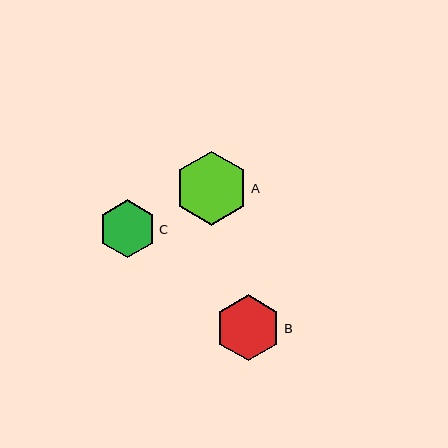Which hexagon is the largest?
Hexagon A is the largest with a size of approximately 74 pixels.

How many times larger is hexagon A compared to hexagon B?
Hexagon A is approximately 1.1 times the size of hexagon B.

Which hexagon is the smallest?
Hexagon C is the smallest with a size of approximately 58 pixels.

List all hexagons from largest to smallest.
From largest to smallest: A, B, C.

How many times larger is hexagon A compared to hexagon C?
Hexagon A is approximately 1.3 times the size of hexagon C.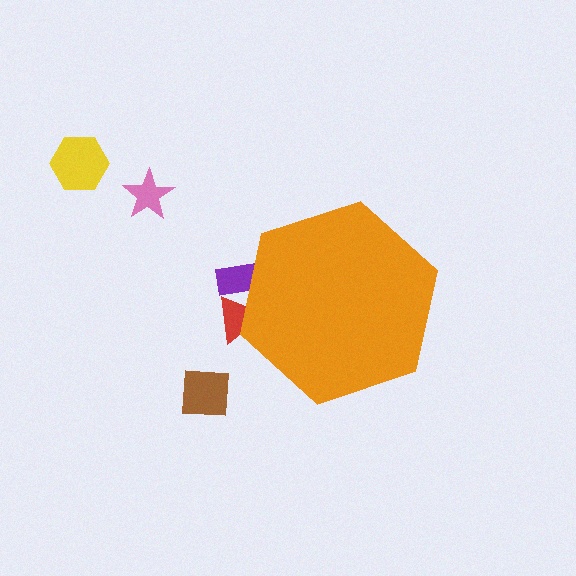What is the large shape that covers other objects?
An orange hexagon.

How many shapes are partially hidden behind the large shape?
2 shapes are partially hidden.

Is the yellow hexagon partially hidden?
No, the yellow hexagon is fully visible.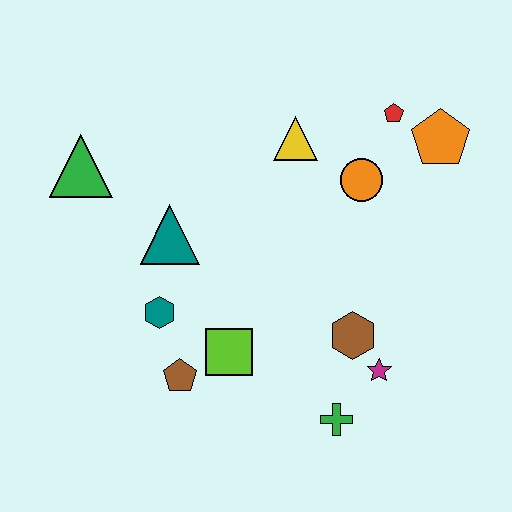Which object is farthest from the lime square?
The orange pentagon is farthest from the lime square.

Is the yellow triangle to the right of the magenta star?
No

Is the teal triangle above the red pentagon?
No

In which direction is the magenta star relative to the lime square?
The magenta star is to the right of the lime square.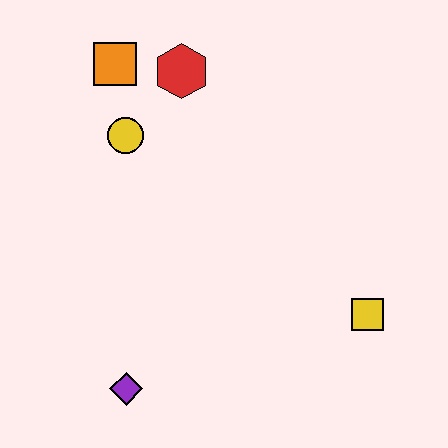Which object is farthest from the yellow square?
The orange square is farthest from the yellow square.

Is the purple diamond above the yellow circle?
No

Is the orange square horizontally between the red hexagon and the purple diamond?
No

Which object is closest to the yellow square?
The purple diamond is closest to the yellow square.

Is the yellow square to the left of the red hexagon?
No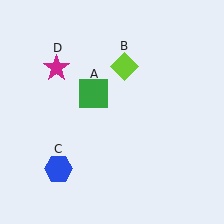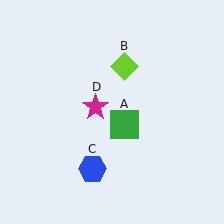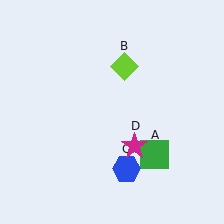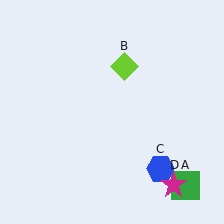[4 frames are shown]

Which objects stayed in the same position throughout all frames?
Lime diamond (object B) remained stationary.